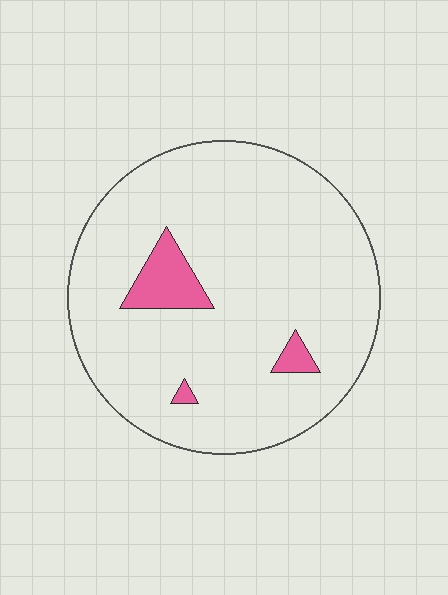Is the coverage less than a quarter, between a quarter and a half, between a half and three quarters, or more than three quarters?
Less than a quarter.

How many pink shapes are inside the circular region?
3.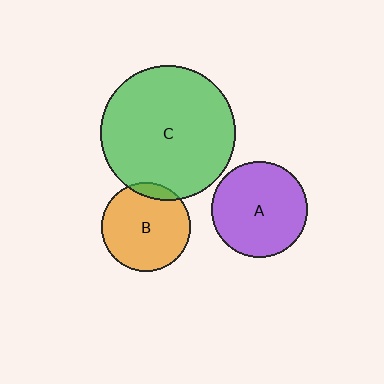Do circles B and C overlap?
Yes.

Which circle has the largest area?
Circle C (green).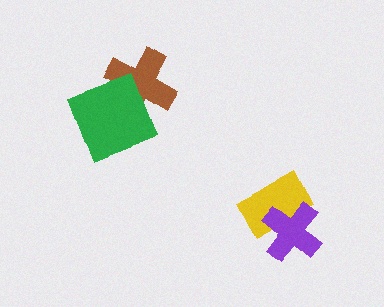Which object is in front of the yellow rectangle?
The purple cross is in front of the yellow rectangle.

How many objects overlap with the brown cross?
1 object overlaps with the brown cross.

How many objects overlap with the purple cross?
1 object overlaps with the purple cross.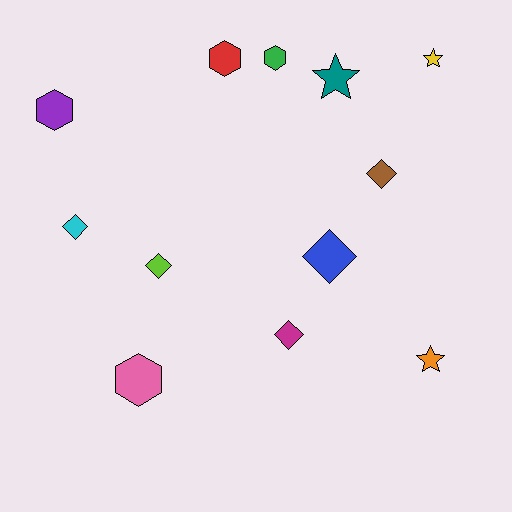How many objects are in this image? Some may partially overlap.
There are 12 objects.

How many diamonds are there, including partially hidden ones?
There are 5 diamonds.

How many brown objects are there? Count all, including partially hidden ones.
There is 1 brown object.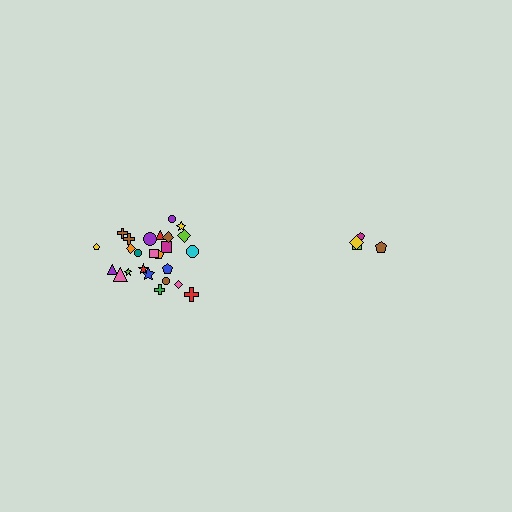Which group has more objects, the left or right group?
The left group.